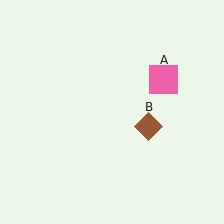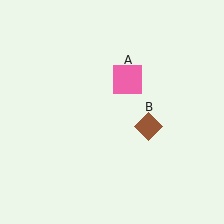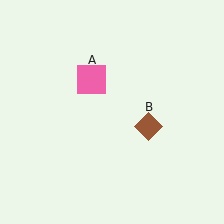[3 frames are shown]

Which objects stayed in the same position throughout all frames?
Brown diamond (object B) remained stationary.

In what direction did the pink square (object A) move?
The pink square (object A) moved left.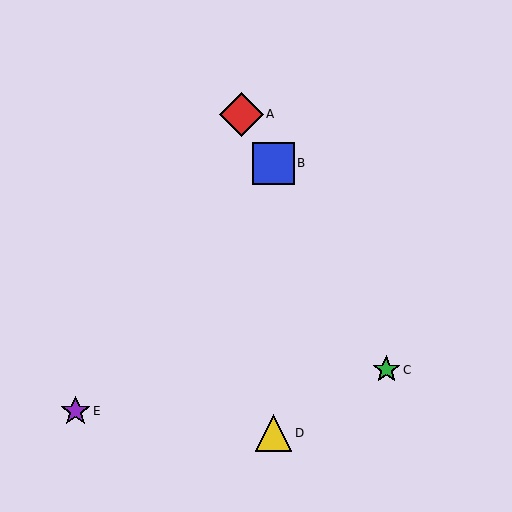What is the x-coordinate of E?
Object E is at x≈75.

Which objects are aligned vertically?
Objects B, D are aligned vertically.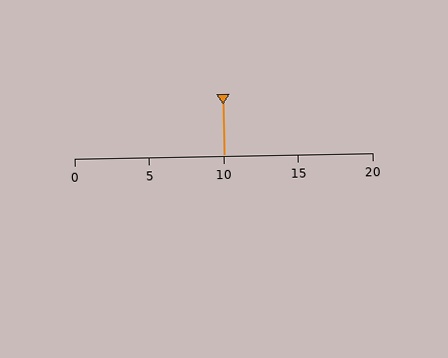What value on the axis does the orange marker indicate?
The marker indicates approximately 10.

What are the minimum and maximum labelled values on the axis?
The axis runs from 0 to 20.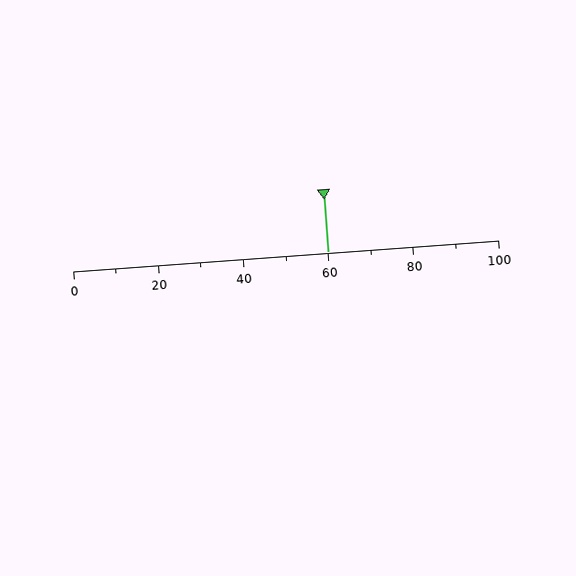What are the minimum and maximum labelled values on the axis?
The axis runs from 0 to 100.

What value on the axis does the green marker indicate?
The marker indicates approximately 60.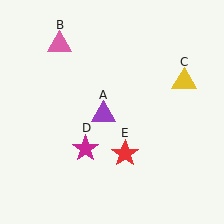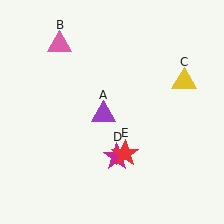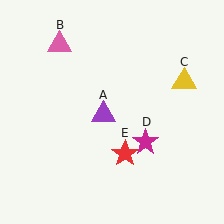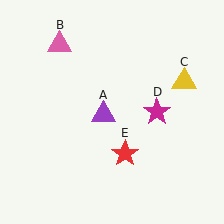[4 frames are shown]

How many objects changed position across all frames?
1 object changed position: magenta star (object D).